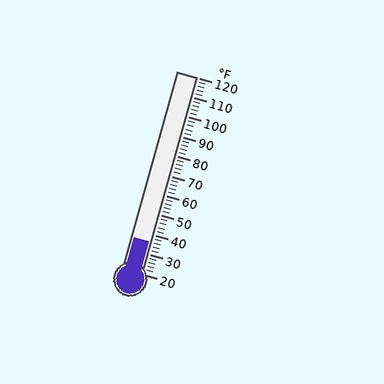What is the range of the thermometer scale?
The thermometer scale ranges from 20°F to 120°F.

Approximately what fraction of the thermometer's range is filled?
The thermometer is filled to approximately 15% of its range.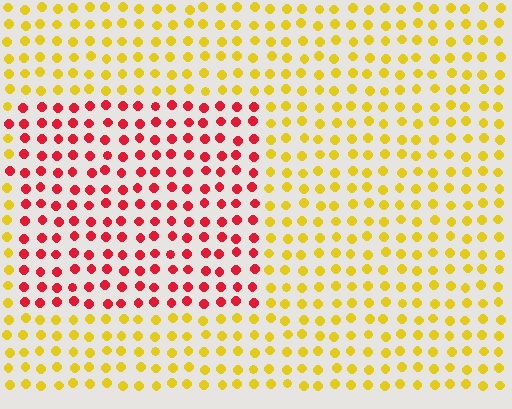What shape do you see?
I see a rectangle.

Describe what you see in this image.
The image is filled with small yellow elements in a uniform arrangement. A rectangle-shaped region is visible where the elements are tinted to a slightly different hue, forming a subtle color boundary.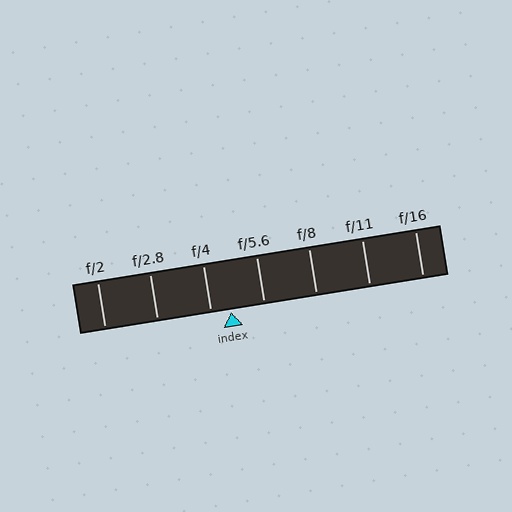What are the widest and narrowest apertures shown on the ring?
The widest aperture shown is f/2 and the narrowest is f/16.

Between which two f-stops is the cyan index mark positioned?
The index mark is between f/4 and f/5.6.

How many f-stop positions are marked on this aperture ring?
There are 7 f-stop positions marked.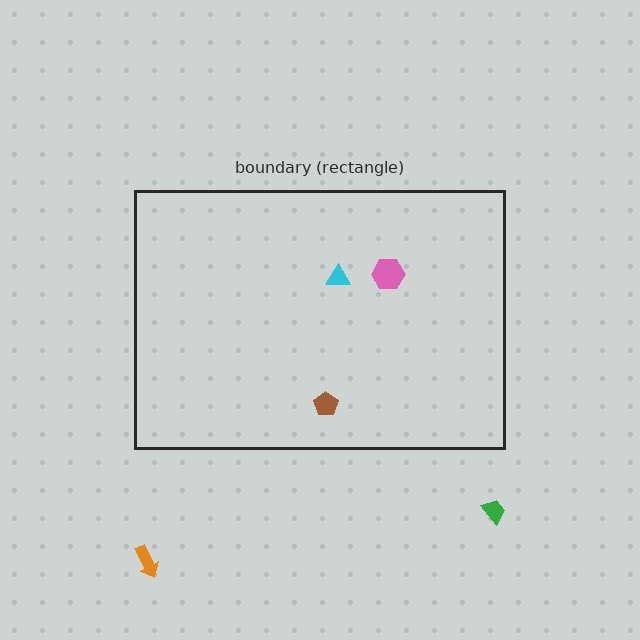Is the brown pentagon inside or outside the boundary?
Inside.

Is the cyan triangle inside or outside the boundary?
Inside.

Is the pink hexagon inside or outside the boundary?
Inside.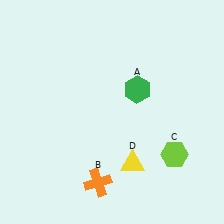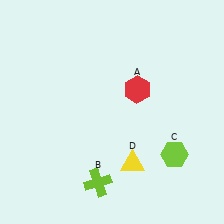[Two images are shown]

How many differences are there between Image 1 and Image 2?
There are 2 differences between the two images.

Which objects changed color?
A changed from green to red. B changed from orange to lime.